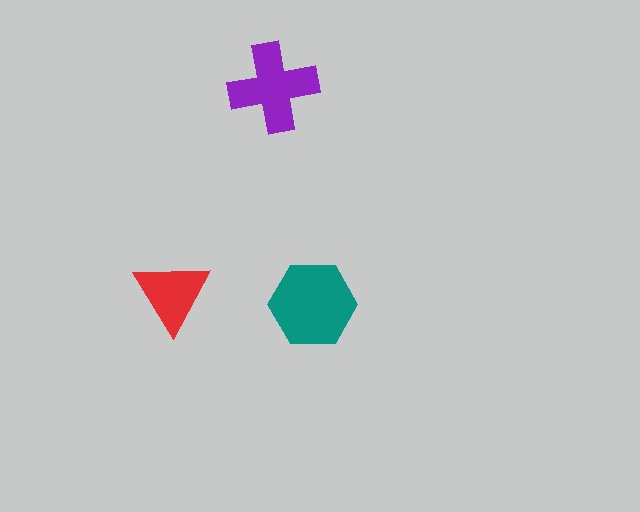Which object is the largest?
The teal hexagon.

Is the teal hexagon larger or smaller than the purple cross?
Larger.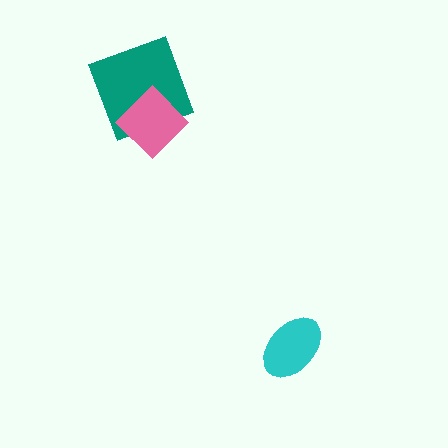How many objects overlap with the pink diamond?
1 object overlaps with the pink diamond.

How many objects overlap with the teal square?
1 object overlaps with the teal square.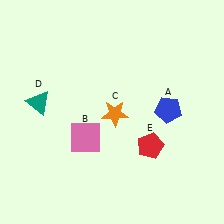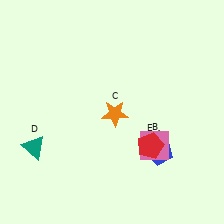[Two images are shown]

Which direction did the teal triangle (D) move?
The teal triangle (D) moved down.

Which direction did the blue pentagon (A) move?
The blue pentagon (A) moved down.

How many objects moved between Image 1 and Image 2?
3 objects moved between the two images.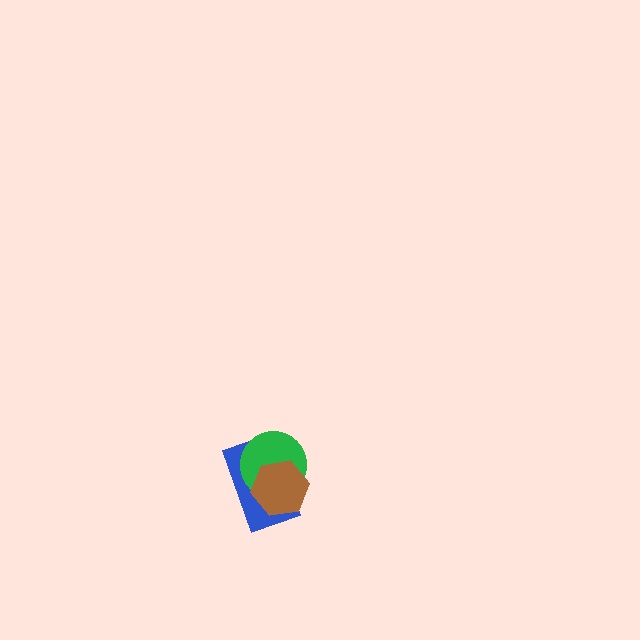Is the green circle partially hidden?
Yes, it is partially covered by another shape.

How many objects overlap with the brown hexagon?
2 objects overlap with the brown hexagon.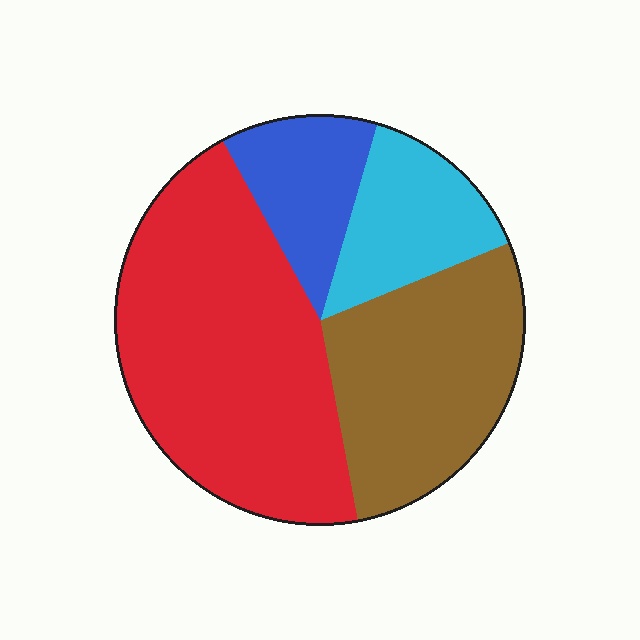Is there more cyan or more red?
Red.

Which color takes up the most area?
Red, at roughly 45%.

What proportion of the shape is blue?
Blue covers 12% of the shape.